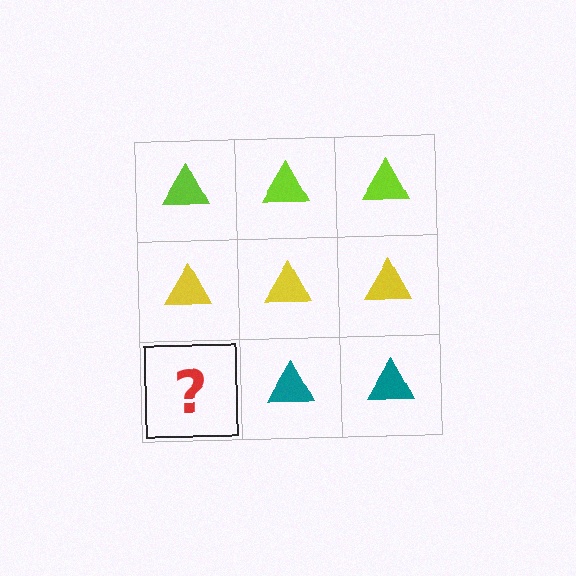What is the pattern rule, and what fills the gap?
The rule is that each row has a consistent color. The gap should be filled with a teal triangle.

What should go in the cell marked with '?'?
The missing cell should contain a teal triangle.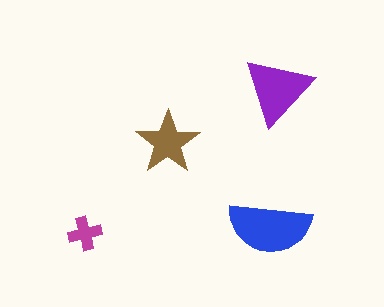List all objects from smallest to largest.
The magenta cross, the brown star, the purple triangle, the blue semicircle.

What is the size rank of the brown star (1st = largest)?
3rd.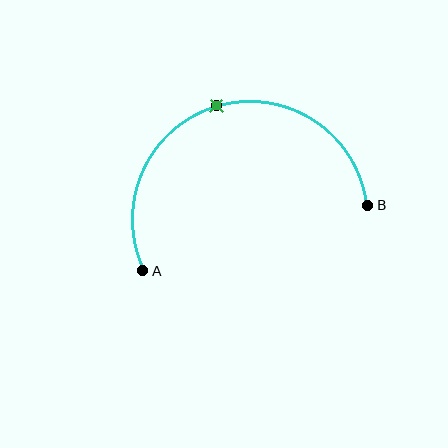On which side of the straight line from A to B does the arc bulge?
The arc bulges above the straight line connecting A and B.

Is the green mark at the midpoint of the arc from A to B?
Yes. The green mark lies on the arc at equal arc-length from both A and B — it is the arc midpoint.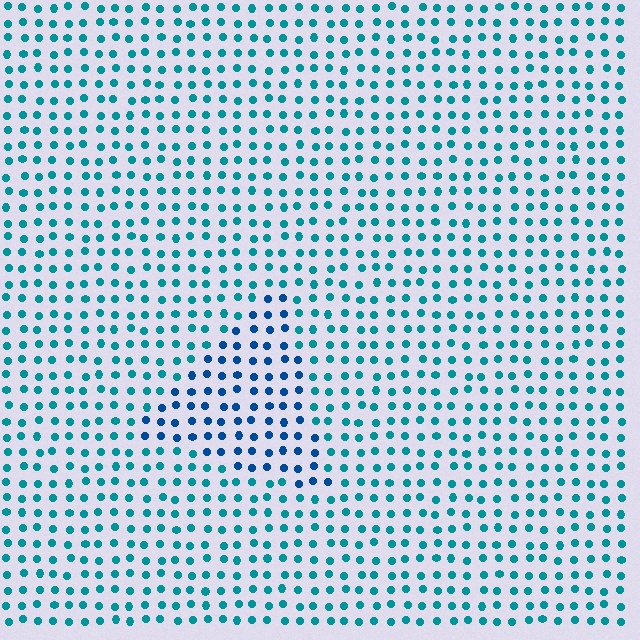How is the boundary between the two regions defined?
The boundary is defined purely by a slight shift in hue (about 30 degrees). Spacing, size, and orientation are identical on both sides.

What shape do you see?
I see a triangle.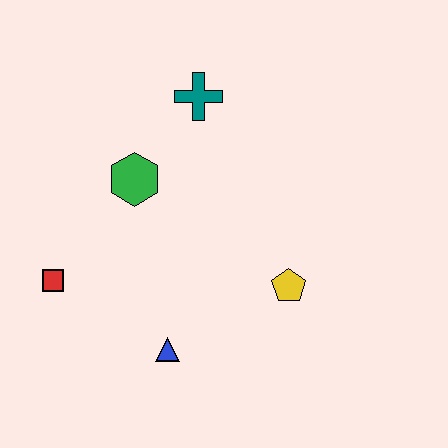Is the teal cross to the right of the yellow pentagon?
No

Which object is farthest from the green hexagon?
The yellow pentagon is farthest from the green hexagon.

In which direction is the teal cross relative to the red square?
The teal cross is above the red square.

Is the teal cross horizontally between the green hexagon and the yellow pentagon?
Yes